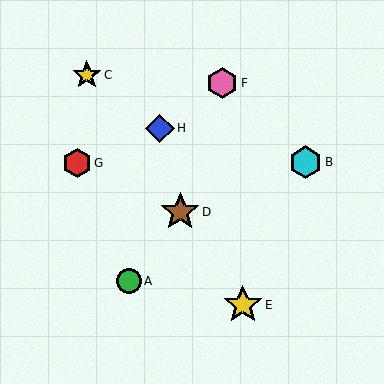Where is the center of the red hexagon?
The center of the red hexagon is at (77, 163).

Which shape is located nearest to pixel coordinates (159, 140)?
The blue diamond (labeled H) at (160, 128) is nearest to that location.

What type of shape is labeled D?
Shape D is a brown star.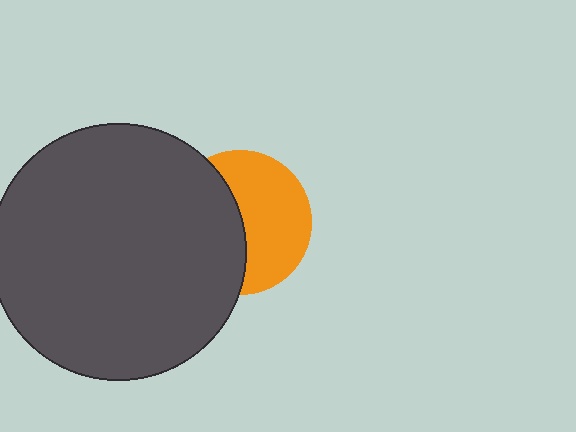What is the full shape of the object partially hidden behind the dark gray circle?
The partially hidden object is an orange circle.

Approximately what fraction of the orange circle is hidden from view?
Roughly 47% of the orange circle is hidden behind the dark gray circle.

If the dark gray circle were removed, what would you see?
You would see the complete orange circle.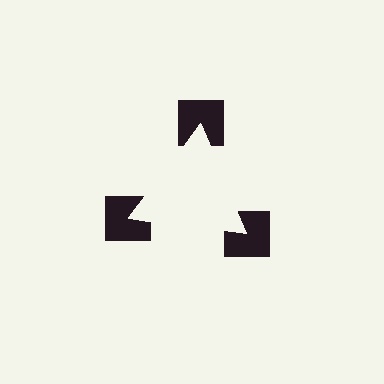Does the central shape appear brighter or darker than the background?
It typically appears slightly brighter than the background, even though no actual brightness change is drawn.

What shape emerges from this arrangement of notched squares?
An illusory triangle — its edges are inferred from the aligned wedge cuts in the notched squares, not physically drawn.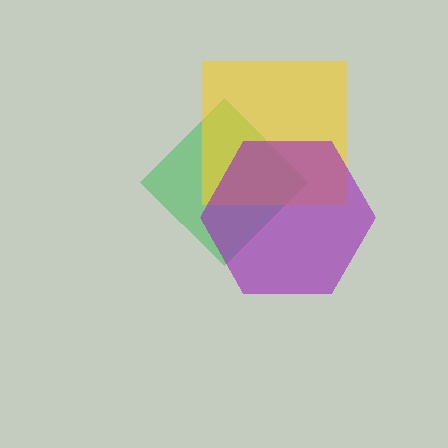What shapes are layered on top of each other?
The layered shapes are: a green diamond, a yellow square, a purple hexagon.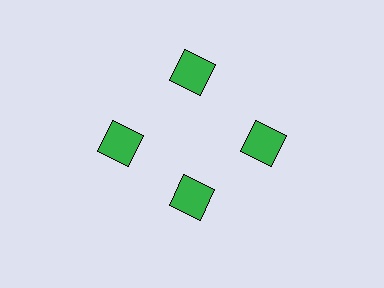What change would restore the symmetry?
The symmetry would be restored by moving it outward, back onto the ring so that all 4 squares sit at equal angles and equal distance from the center.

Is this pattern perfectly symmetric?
No. The 4 green squares are arranged in a ring, but one element near the 6 o'clock position is pulled inward toward the center, breaking the 4-fold rotational symmetry.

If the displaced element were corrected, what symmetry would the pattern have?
It would have 4-fold rotational symmetry — the pattern would map onto itself every 90 degrees.